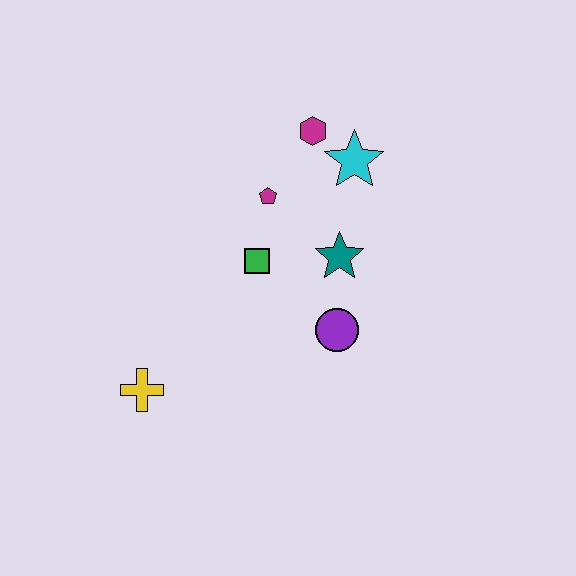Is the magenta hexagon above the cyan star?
Yes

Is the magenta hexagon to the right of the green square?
Yes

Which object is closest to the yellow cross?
The green square is closest to the yellow cross.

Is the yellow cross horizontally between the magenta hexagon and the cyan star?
No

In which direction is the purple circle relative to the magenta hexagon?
The purple circle is below the magenta hexagon.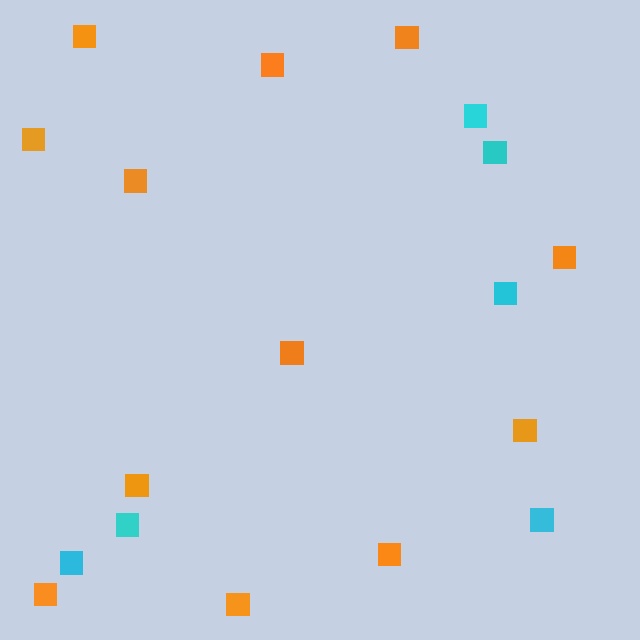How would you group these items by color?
There are 2 groups: one group of orange squares (12) and one group of cyan squares (6).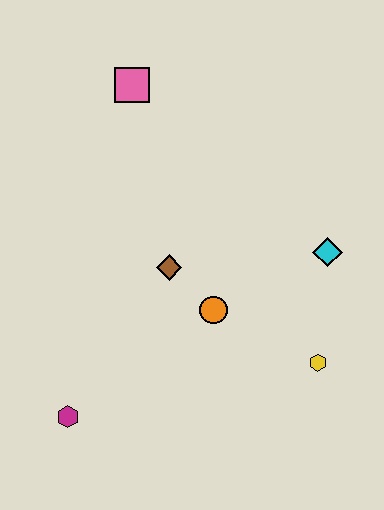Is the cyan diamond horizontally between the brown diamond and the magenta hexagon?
No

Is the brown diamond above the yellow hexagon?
Yes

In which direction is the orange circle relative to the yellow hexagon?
The orange circle is to the left of the yellow hexagon.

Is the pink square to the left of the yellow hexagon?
Yes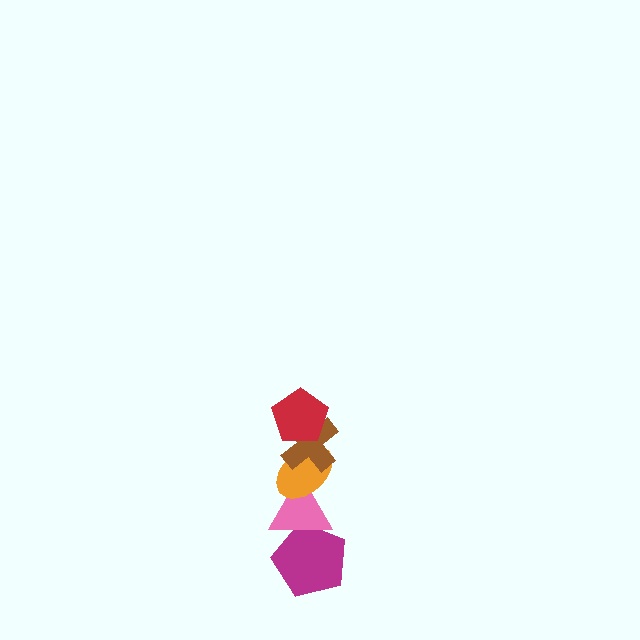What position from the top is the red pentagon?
The red pentagon is 1st from the top.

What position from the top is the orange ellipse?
The orange ellipse is 3rd from the top.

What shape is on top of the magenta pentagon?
The pink triangle is on top of the magenta pentagon.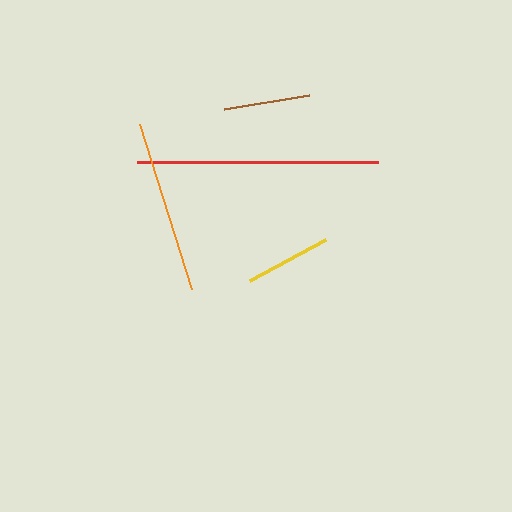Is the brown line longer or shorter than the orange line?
The orange line is longer than the brown line.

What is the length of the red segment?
The red segment is approximately 242 pixels long.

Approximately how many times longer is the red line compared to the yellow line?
The red line is approximately 2.8 times the length of the yellow line.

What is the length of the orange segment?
The orange segment is approximately 173 pixels long.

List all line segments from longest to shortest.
From longest to shortest: red, orange, yellow, brown.